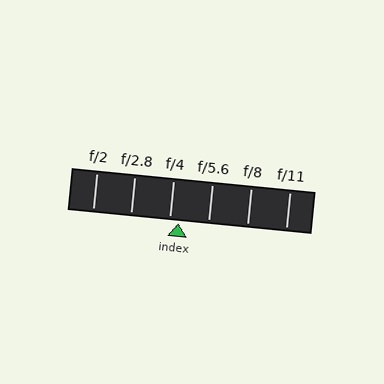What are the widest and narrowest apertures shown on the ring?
The widest aperture shown is f/2 and the narrowest is f/11.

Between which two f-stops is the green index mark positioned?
The index mark is between f/4 and f/5.6.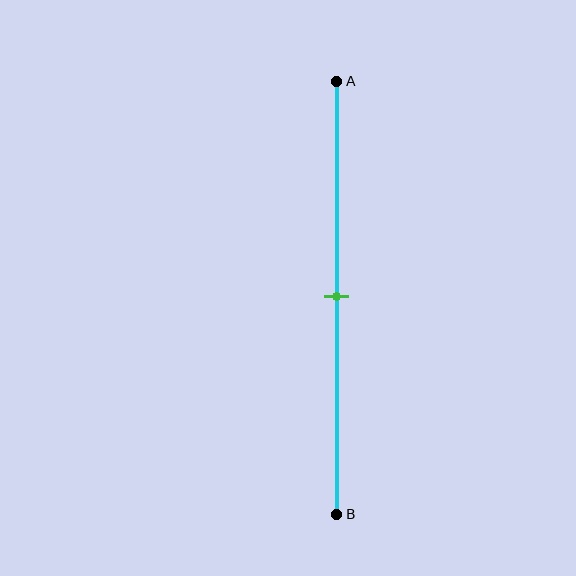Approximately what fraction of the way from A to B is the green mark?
The green mark is approximately 50% of the way from A to B.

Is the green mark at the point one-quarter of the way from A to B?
No, the mark is at about 50% from A, not at the 25% one-quarter point.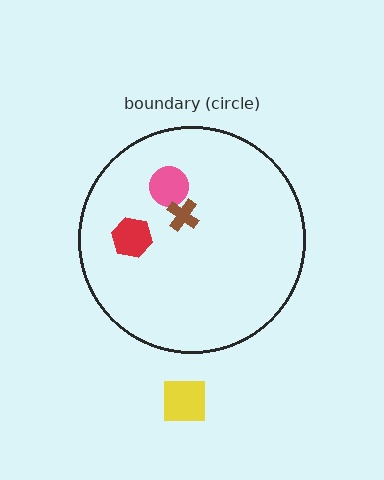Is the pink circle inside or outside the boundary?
Inside.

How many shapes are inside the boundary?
3 inside, 1 outside.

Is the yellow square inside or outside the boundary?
Outside.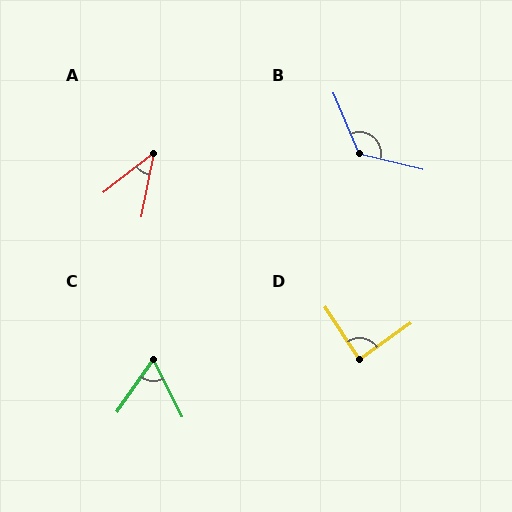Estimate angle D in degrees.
Approximately 88 degrees.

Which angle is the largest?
B, at approximately 127 degrees.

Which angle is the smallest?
A, at approximately 40 degrees.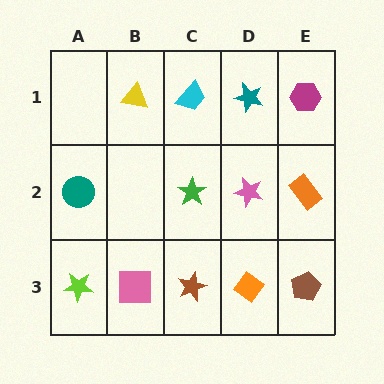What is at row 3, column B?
A pink square.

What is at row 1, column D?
A teal star.